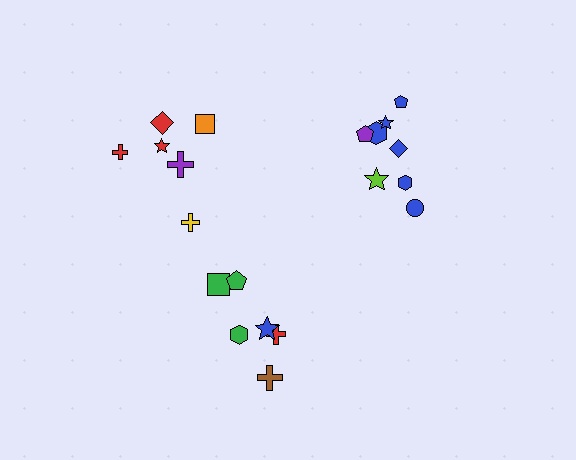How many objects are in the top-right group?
There are 8 objects.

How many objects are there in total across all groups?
There are 20 objects.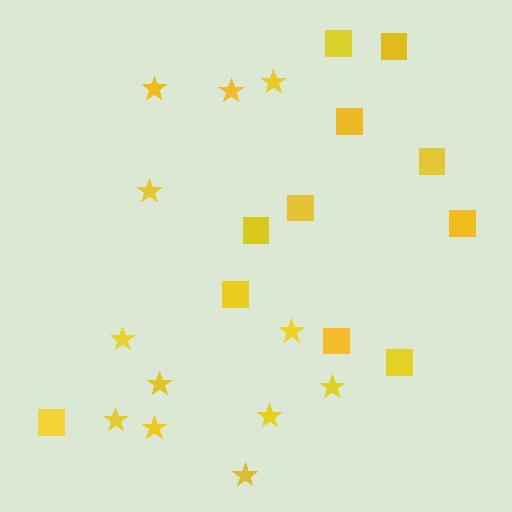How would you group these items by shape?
There are 2 groups: one group of squares (11) and one group of stars (12).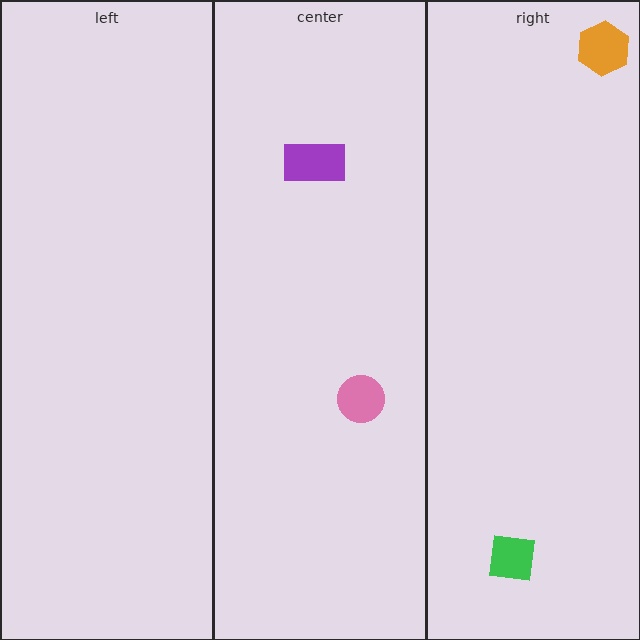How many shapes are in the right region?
2.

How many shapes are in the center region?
2.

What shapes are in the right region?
The orange hexagon, the green square.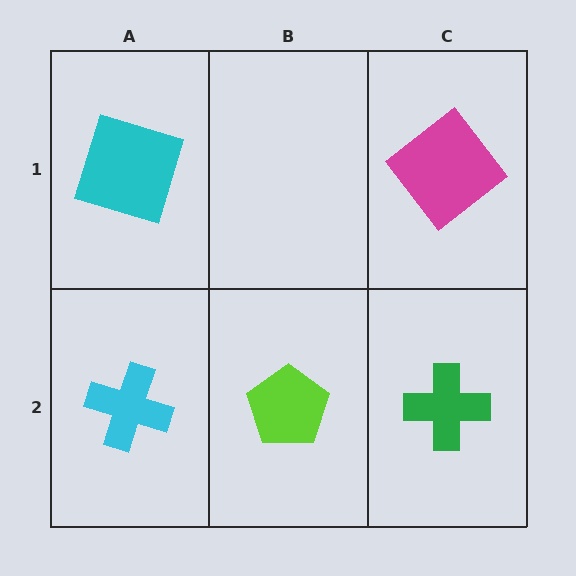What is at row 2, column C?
A green cross.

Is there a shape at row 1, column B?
No, that cell is empty.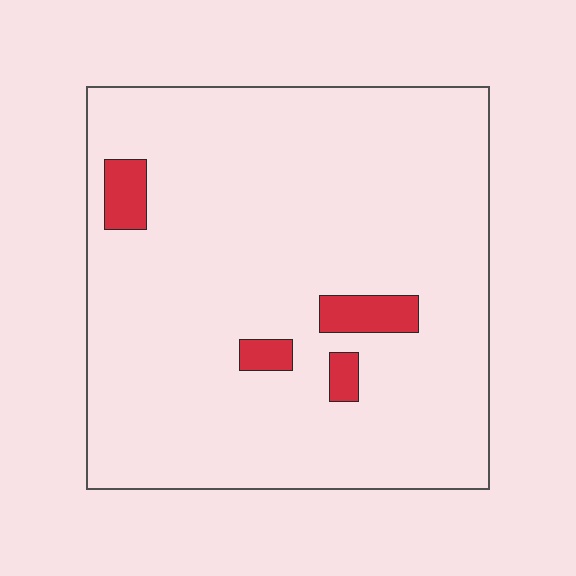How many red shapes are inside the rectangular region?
4.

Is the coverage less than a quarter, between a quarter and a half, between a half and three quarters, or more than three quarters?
Less than a quarter.